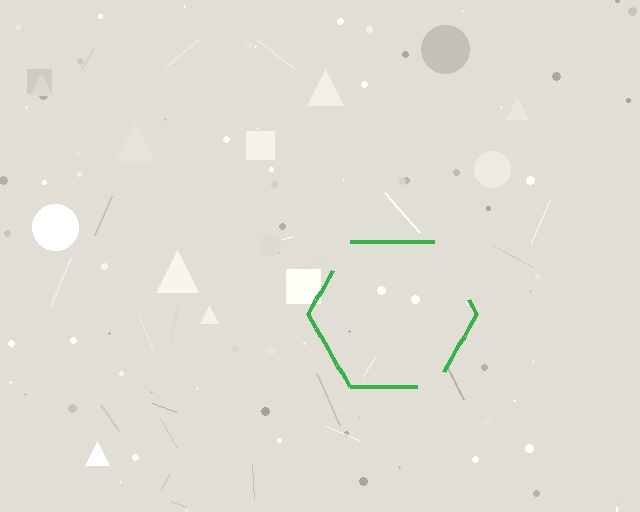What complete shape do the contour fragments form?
The contour fragments form a hexagon.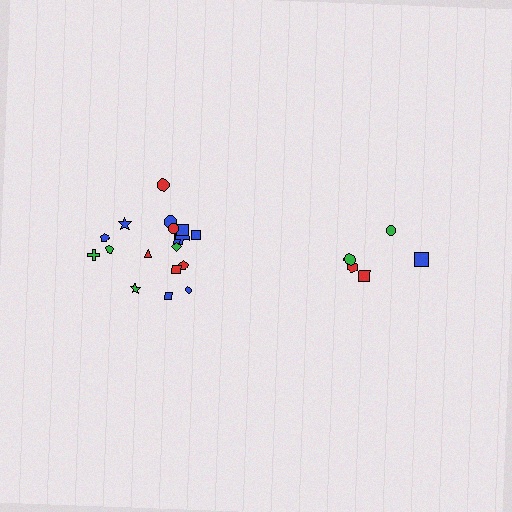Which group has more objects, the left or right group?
The left group.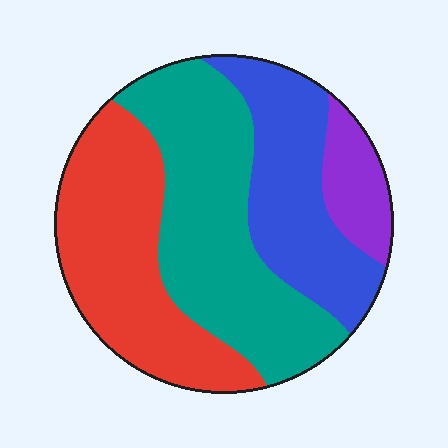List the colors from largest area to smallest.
From largest to smallest: teal, red, blue, purple.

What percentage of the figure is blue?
Blue covers around 25% of the figure.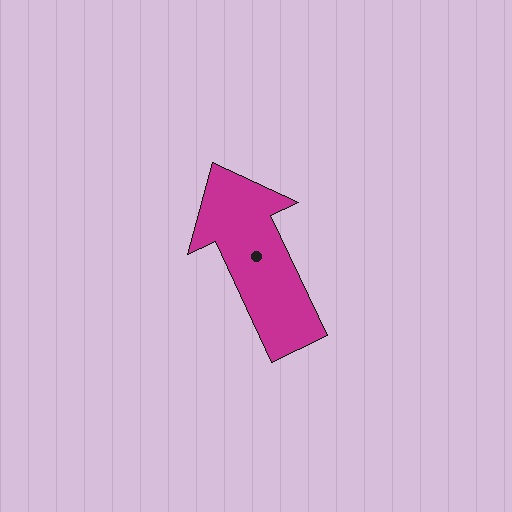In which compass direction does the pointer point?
Northwest.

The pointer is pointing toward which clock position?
Roughly 11 o'clock.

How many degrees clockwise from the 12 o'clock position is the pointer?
Approximately 335 degrees.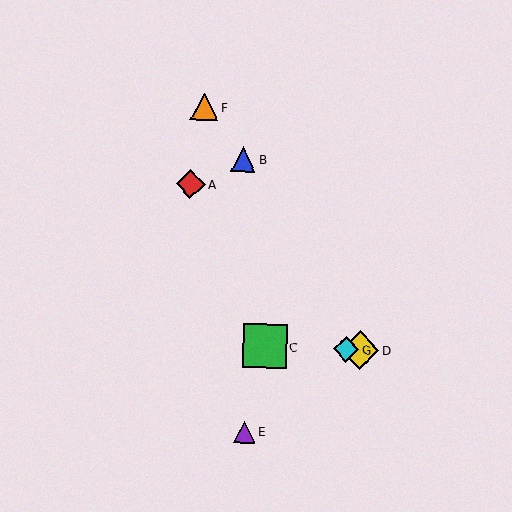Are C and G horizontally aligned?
Yes, both are at y≈346.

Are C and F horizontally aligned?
No, C is at y≈346 and F is at y≈107.